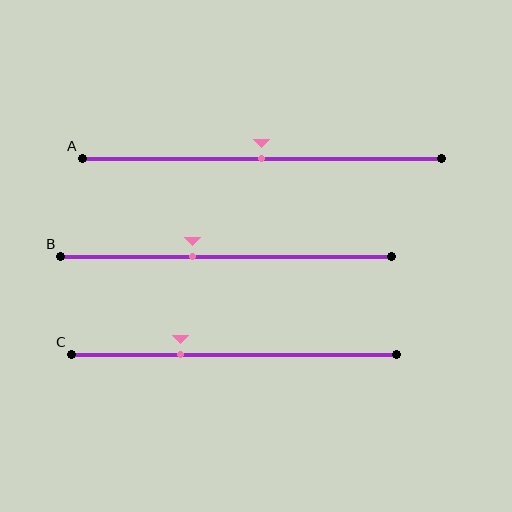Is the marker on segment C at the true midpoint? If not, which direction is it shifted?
No, the marker on segment C is shifted to the left by about 16% of the segment length.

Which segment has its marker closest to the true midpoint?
Segment A has its marker closest to the true midpoint.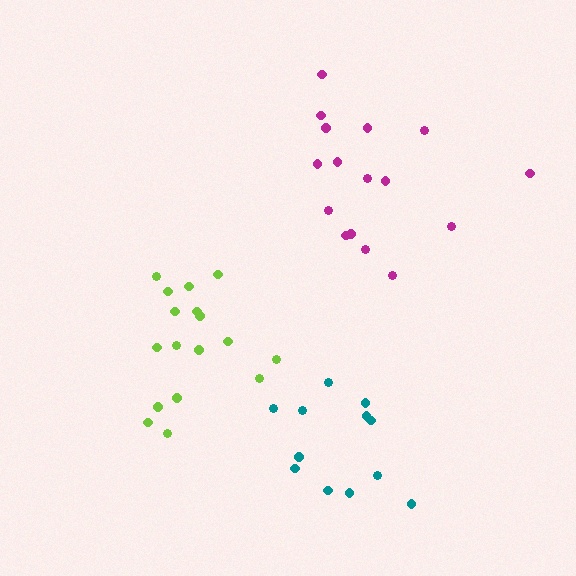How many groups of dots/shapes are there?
There are 3 groups.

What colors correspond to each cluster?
The clusters are colored: lime, teal, magenta.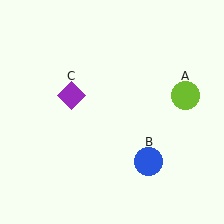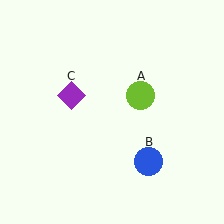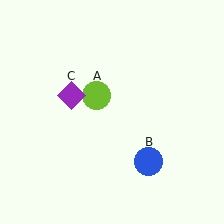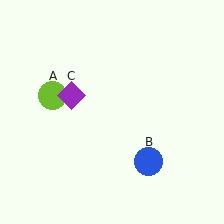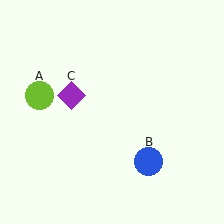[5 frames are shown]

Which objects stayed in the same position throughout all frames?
Blue circle (object B) and purple diamond (object C) remained stationary.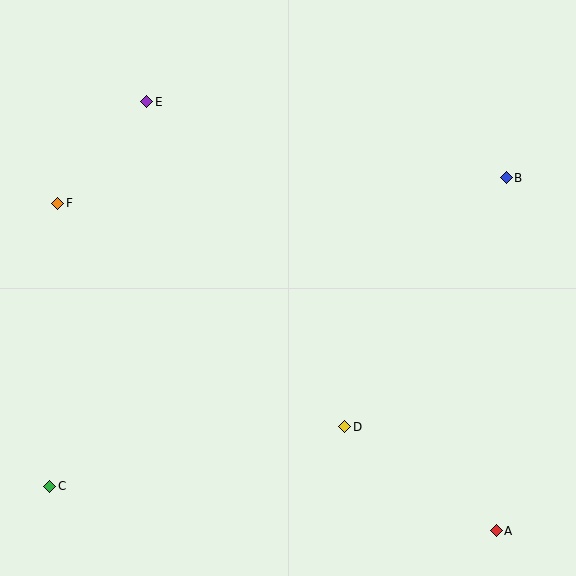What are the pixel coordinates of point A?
Point A is at (496, 531).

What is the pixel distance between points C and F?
The distance between C and F is 283 pixels.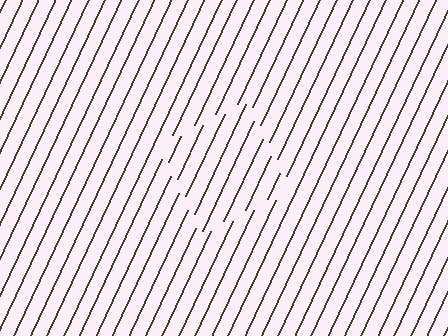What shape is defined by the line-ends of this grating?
An illusory square. The interior of the shape contains the same grating, shifted by half a period — the contour is defined by the phase discontinuity where line-ends from the inner and outer gratings abut.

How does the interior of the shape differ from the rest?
The interior of the shape contains the same grating, shifted by half a period — the contour is defined by the phase discontinuity where line-ends from the inner and outer gratings abut.